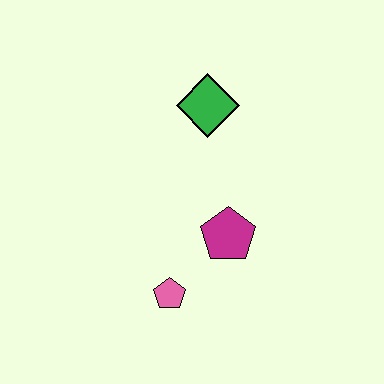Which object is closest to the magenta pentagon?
The pink pentagon is closest to the magenta pentagon.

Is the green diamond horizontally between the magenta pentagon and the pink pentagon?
Yes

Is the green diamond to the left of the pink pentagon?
No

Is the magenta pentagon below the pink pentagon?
No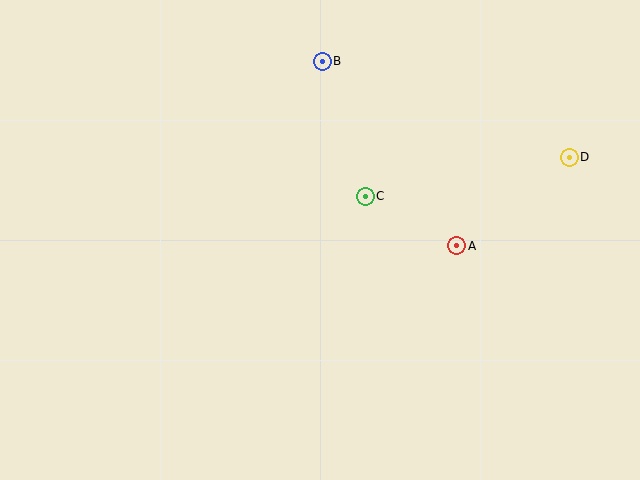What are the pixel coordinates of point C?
Point C is at (365, 196).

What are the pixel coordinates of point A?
Point A is at (457, 246).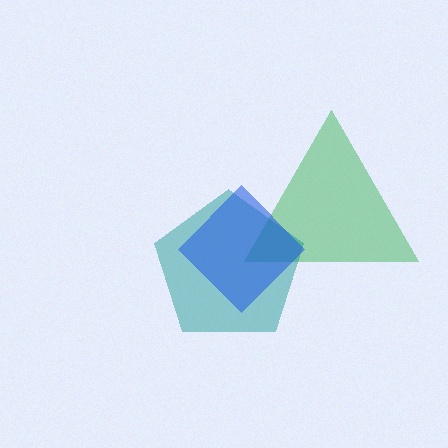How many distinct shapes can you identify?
There are 3 distinct shapes: a green triangle, a teal pentagon, a blue diamond.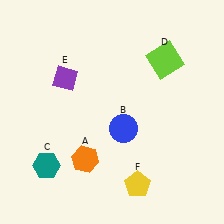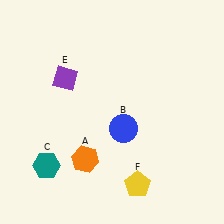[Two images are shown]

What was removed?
The lime square (D) was removed in Image 2.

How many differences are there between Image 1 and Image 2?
There is 1 difference between the two images.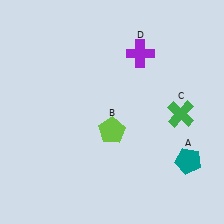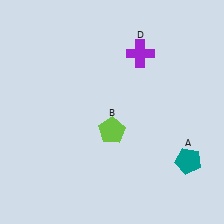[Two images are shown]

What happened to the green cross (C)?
The green cross (C) was removed in Image 2. It was in the bottom-right area of Image 1.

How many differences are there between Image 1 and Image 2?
There is 1 difference between the two images.